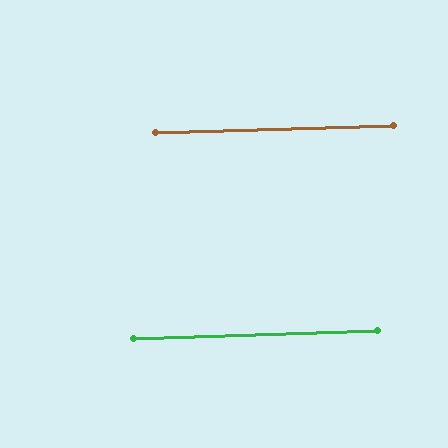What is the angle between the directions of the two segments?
Approximately 0 degrees.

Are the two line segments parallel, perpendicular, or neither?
Parallel — their directions differ by only 0.3°.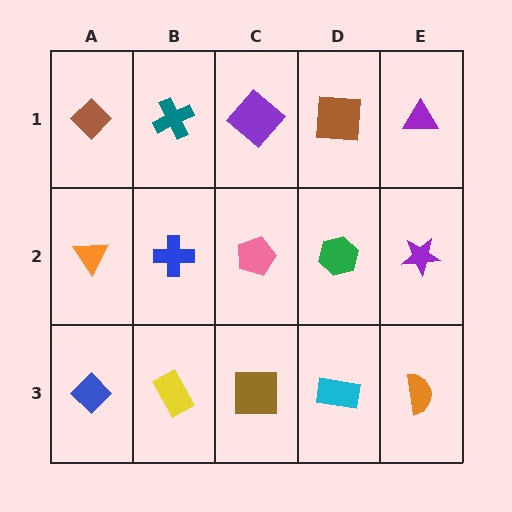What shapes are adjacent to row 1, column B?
A blue cross (row 2, column B), a brown diamond (row 1, column A), a purple diamond (row 1, column C).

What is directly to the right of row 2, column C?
A green hexagon.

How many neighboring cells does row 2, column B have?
4.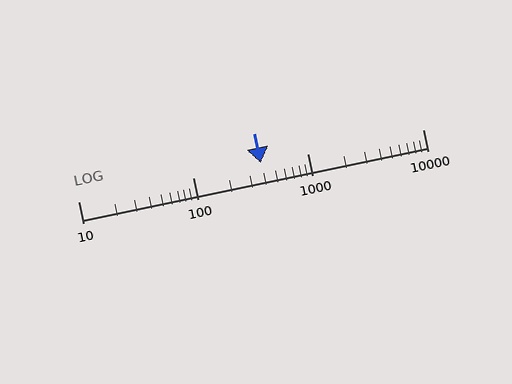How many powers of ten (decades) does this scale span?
The scale spans 3 decades, from 10 to 10000.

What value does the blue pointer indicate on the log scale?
The pointer indicates approximately 390.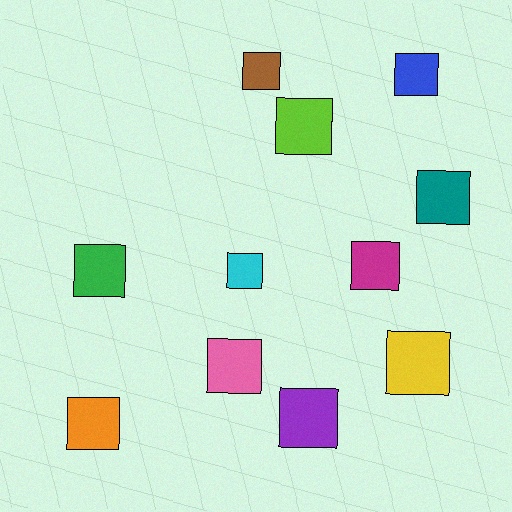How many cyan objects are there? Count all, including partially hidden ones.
There is 1 cyan object.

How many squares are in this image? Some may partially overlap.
There are 11 squares.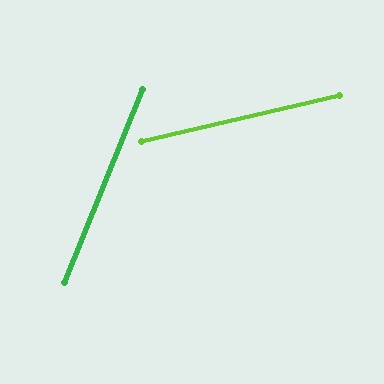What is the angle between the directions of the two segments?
Approximately 55 degrees.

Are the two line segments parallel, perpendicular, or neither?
Neither parallel nor perpendicular — they differ by about 55°.